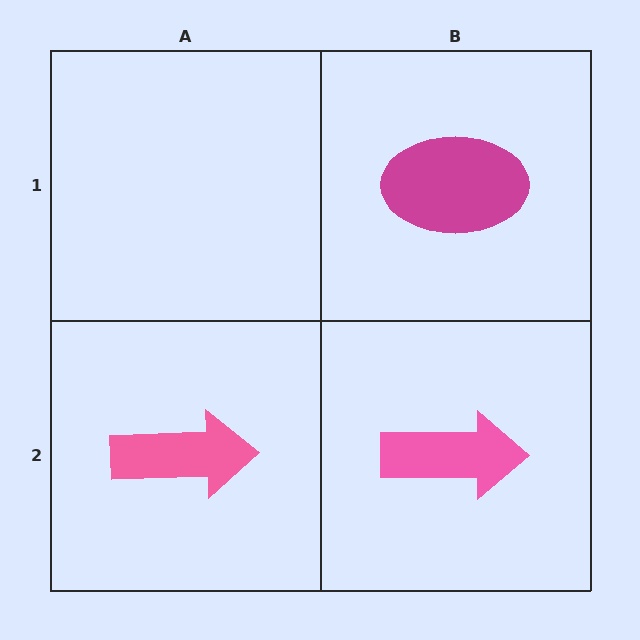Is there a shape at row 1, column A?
No, that cell is empty.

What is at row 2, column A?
A pink arrow.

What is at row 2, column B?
A pink arrow.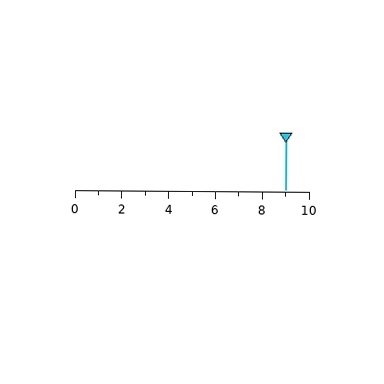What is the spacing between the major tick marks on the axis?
The major ticks are spaced 2 apart.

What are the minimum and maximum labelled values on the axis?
The axis runs from 0 to 10.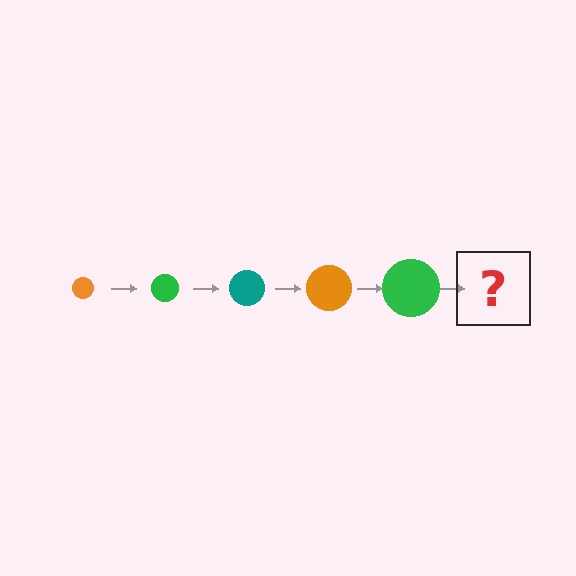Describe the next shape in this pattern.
It should be a teal circle, larger than the previous one.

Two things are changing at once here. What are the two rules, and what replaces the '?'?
The two rules are that the circle grows larger each step and the color cycles through orange, green, and teal. The '?' should be a teal circle, larger than the previous one.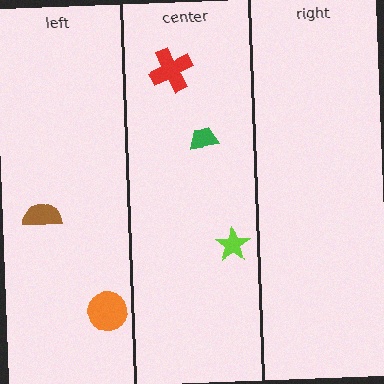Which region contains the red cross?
The center region.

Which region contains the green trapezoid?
The center region.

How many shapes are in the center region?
3.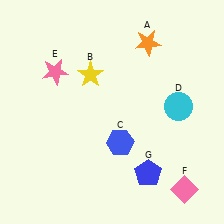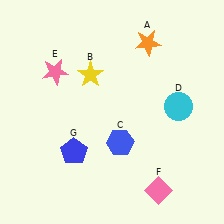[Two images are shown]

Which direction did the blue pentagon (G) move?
The blue pentagon (G) moved left.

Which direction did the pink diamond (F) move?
The pink diamond (F) moved left.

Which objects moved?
The objects that moved are: the pink diamond (F), the blue pentagon (G).